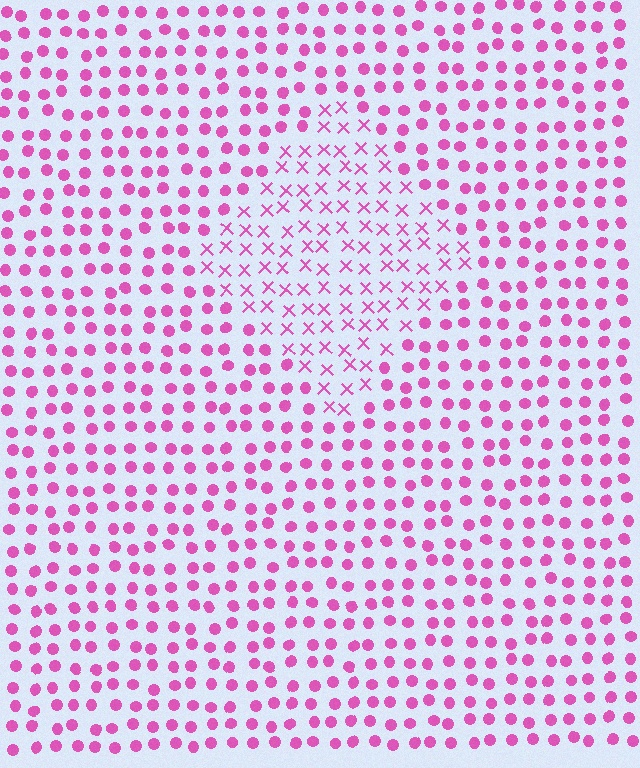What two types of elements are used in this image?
The image uses X marks inside the diamond region and circles outside it.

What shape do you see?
I see a diamond.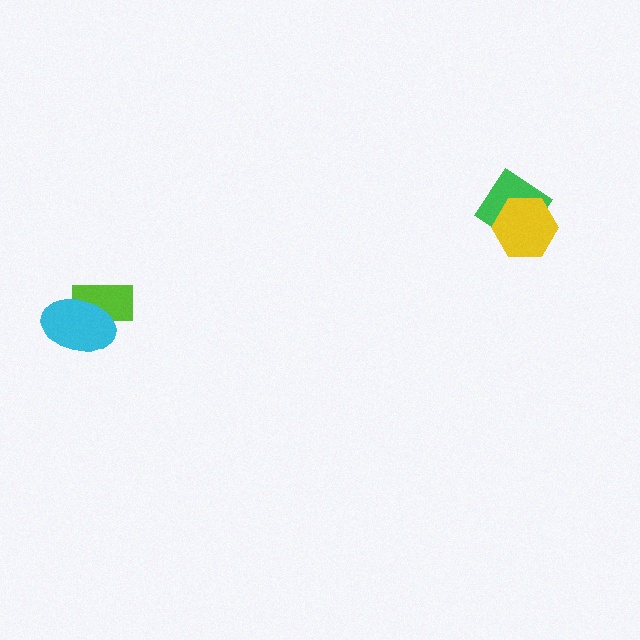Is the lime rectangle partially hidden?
Yes, it is partially covered by another shape.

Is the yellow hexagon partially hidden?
No, no other shape covers it.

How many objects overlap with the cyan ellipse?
1 object overlaps with the cyan ellipse.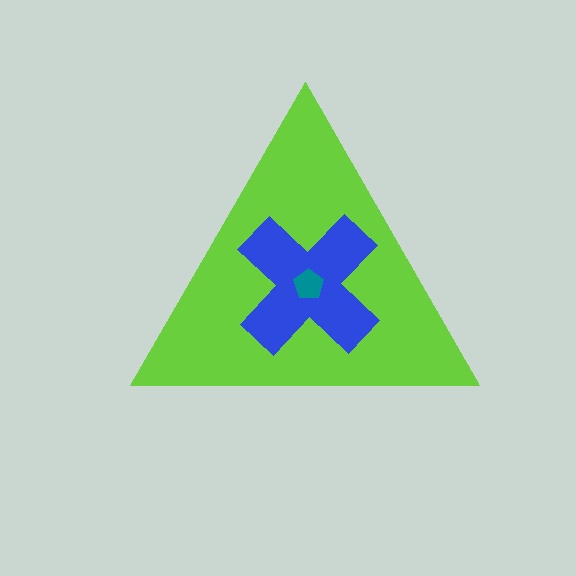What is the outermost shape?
The lime triangle.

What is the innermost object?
The teal pentagon.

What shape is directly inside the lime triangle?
The blue cross.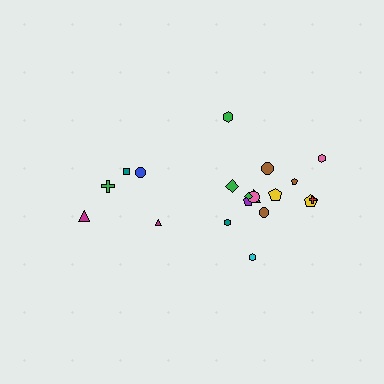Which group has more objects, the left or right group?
The right group.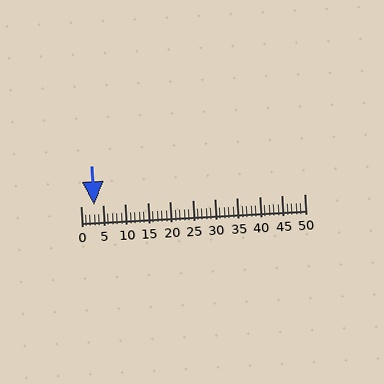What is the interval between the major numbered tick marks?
The major tick marks are spaced 5 units apart.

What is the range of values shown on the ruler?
The ruler shows values from 0 to 50.